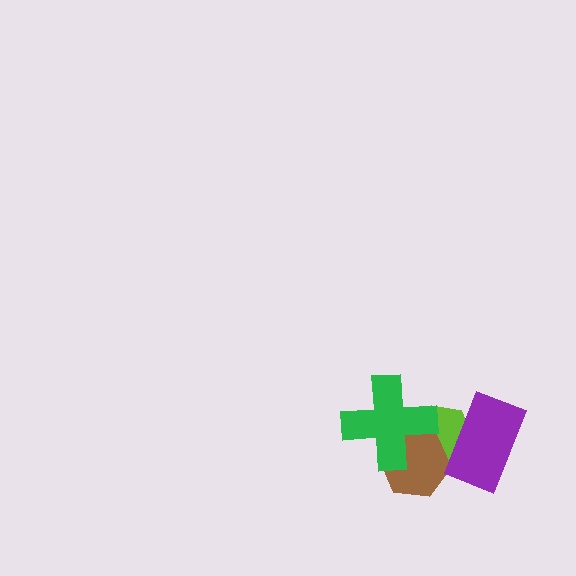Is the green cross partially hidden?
No, no other shape covers it.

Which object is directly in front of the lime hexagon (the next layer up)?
The brown hexagon is directly in front of the lime hexagon.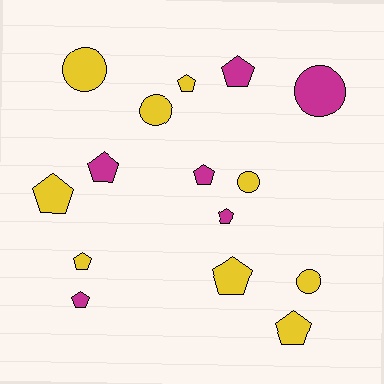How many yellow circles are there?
There are 4 yellow circles.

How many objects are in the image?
There are 15 objects.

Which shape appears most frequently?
Pentagon, with 10 objects.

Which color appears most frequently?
Yellow, with 9 objects.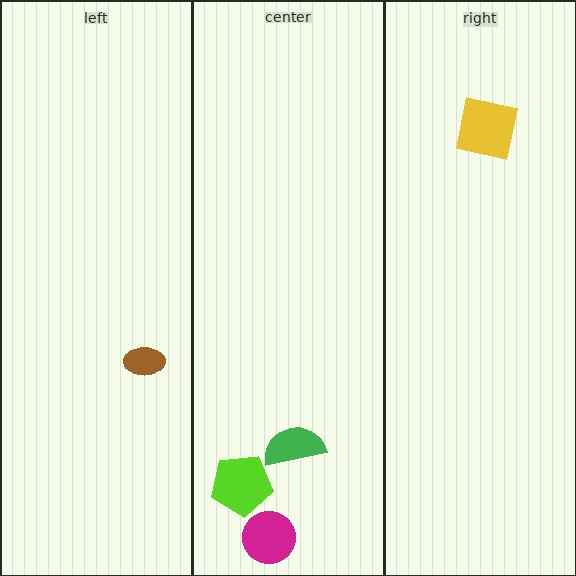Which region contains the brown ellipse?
The left region.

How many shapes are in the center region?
3.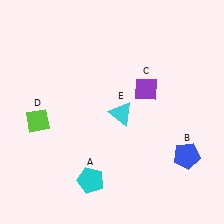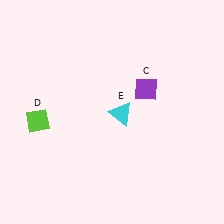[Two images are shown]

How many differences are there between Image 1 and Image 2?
There are 2 differences between the two images.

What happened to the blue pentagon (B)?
The blue pentagon (B) was removed in Image 2. It was in the bottom-right area of Image 1.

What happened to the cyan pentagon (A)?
The cyan pentagon (A) was removed in Image 2. It was in the bottom-left area of Image 1.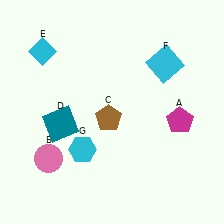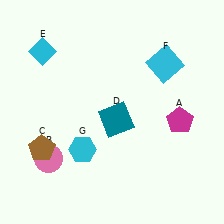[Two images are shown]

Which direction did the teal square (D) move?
The teal square (D) moved right.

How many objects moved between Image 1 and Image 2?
2 objects moved between the two images.